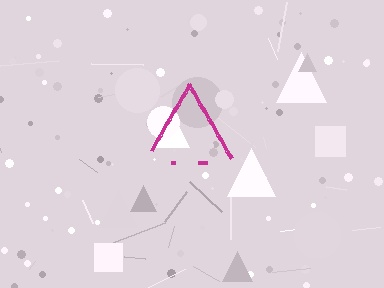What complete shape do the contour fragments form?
The contour fragments form a triangle.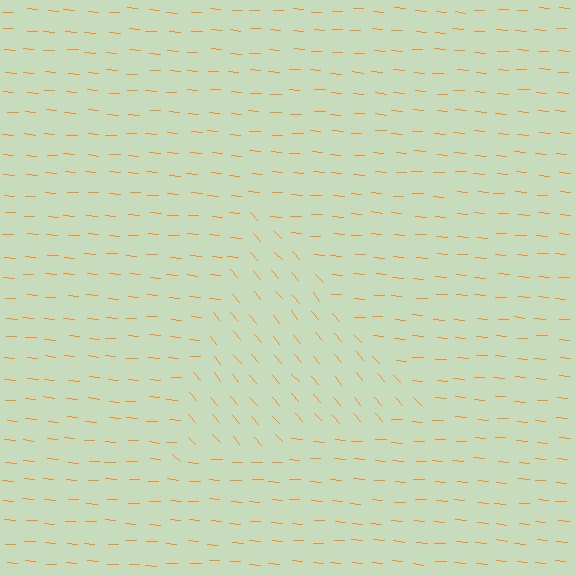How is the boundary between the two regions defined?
The boundary is defined purely by a change in line orientation (approximately 45 degrees difference). All lines are the same color and thickness.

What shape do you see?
I see a triangle.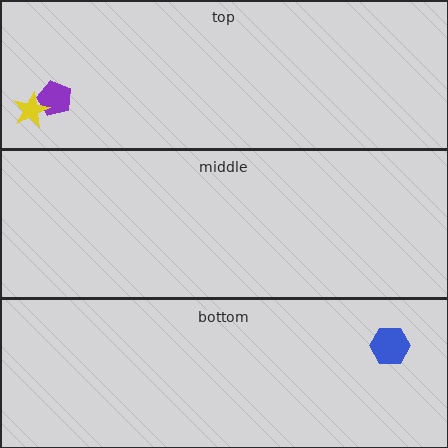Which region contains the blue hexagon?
The bottom region.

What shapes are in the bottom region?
The blue hexagon.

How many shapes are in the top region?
2.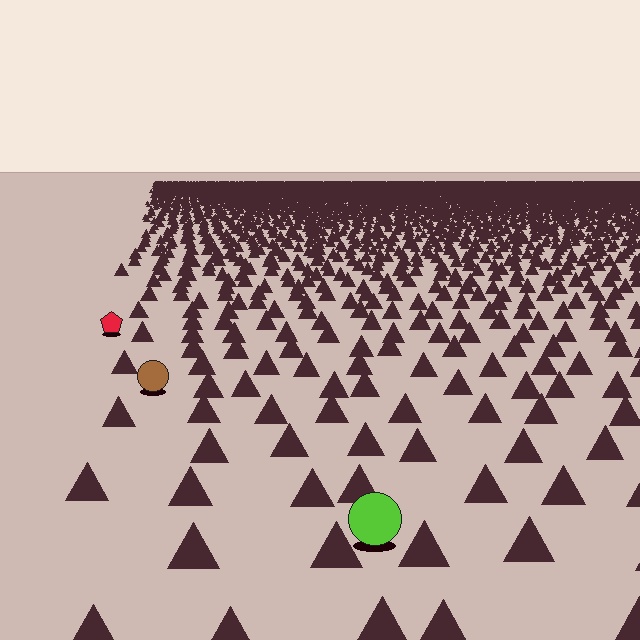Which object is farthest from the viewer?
The red pentagon is farthest from the viewer. It appears smaller and the ground texture around it is denser.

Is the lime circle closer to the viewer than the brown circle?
Yes. The lime circle is closer — you can tell from the texture gradient: the ground texture is coarser near it.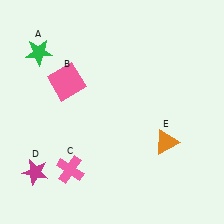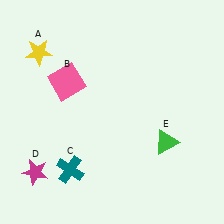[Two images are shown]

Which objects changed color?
A changed from green to yellow. C changed from pink to teal. E changed from orange to green.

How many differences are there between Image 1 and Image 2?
There are 3 differences between the two images.